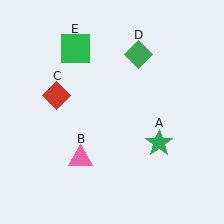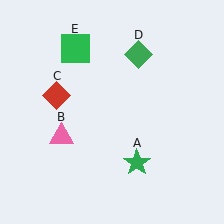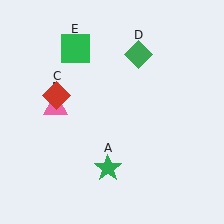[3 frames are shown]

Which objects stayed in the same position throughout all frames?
Red diamond (object C) and green diamond (object D) and green square (object E) remained stationary.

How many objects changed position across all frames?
2 objects changed position: green star (object A), pink triangle (object B).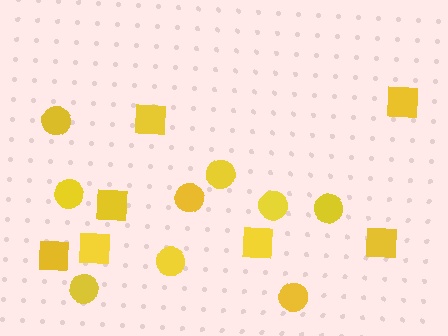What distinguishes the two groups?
There are 2 groups: one group of circles (9) and one group of squares (7).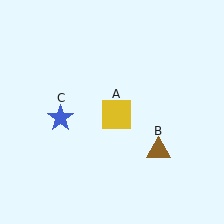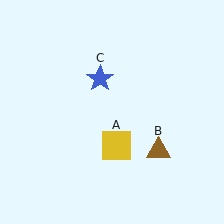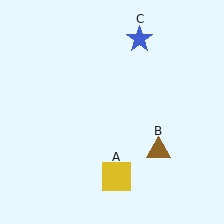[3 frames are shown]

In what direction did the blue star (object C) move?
The blue star (object C) moved up and to the right.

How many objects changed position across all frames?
2 objects changed position: yellow square (object A), blue star (object C).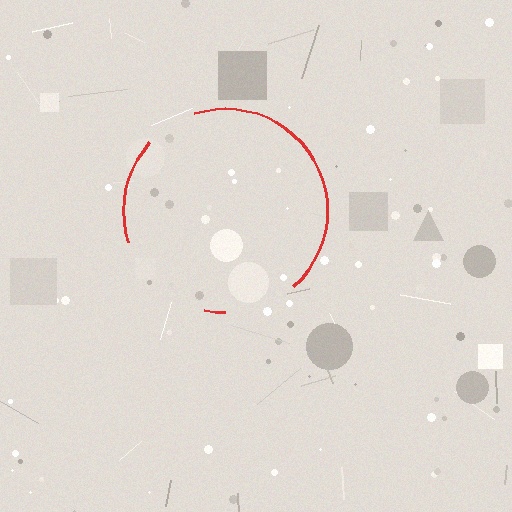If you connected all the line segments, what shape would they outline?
They would outline a circle.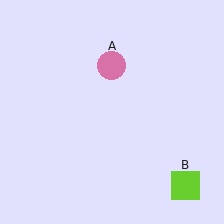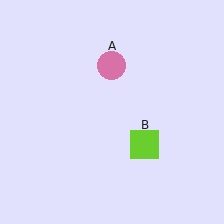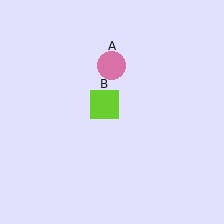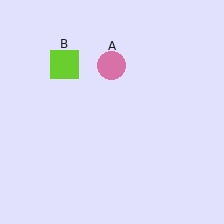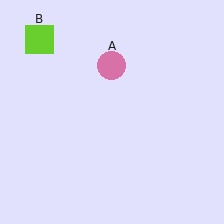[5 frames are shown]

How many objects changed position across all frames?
1 object changed position: lime square (object B).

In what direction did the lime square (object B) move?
The lime square (object B) moved up and to the left.